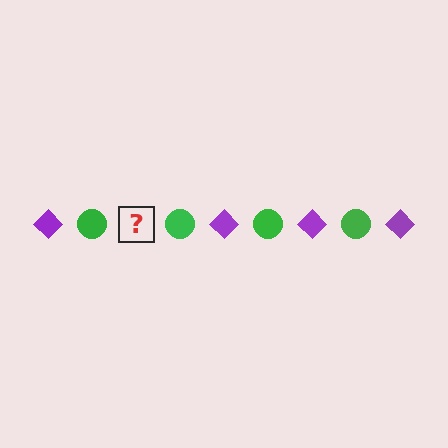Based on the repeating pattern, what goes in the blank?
The blank should be a purple diamond.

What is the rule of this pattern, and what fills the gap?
The rule is that the pattern alternates between purple diamond and green circle. The gap should be filled with a purple diamond.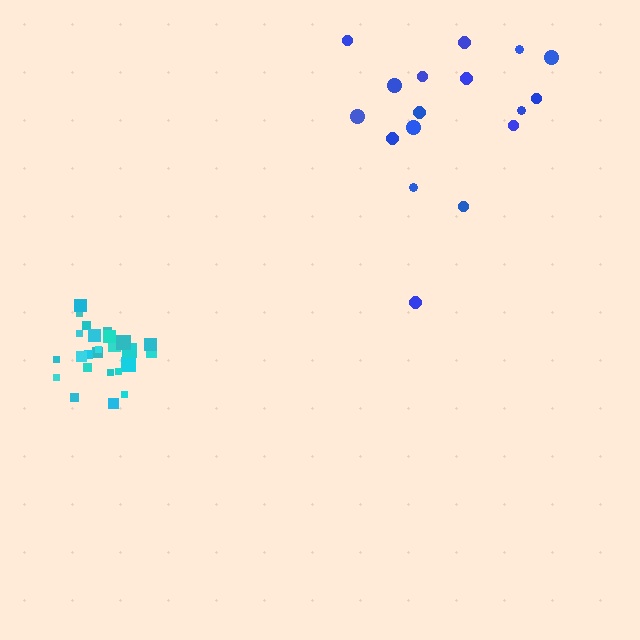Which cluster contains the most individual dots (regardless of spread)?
Cyan (27).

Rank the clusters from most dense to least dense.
cyan, blue.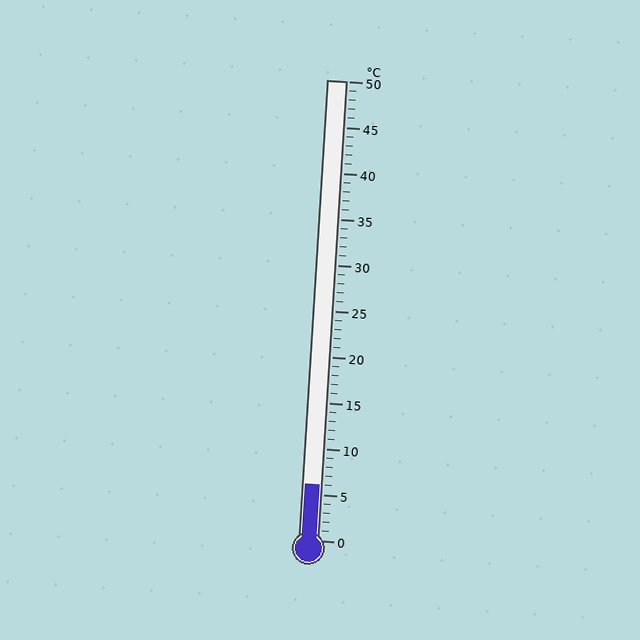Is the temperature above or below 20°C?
The temperature is below 20°C.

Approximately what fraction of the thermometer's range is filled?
The thermometer is filled to approximately 10% of its range.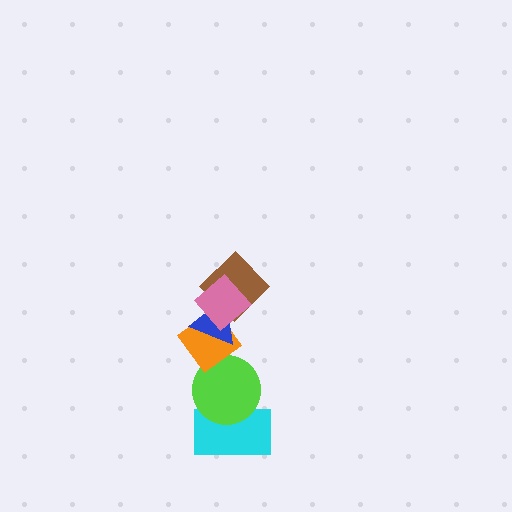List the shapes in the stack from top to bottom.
From top to bottom: the pink diamond, the brown diamond, the blue triangle, the orange diamond, the lime circle, the cyan rectangle.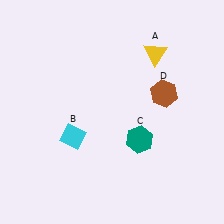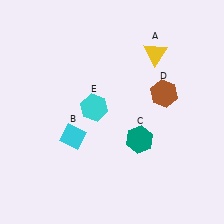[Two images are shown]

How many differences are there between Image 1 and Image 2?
There is 1 difference between the two images.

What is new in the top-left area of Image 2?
A cyan hexagon (E) was added in the top-left area of Image 2.